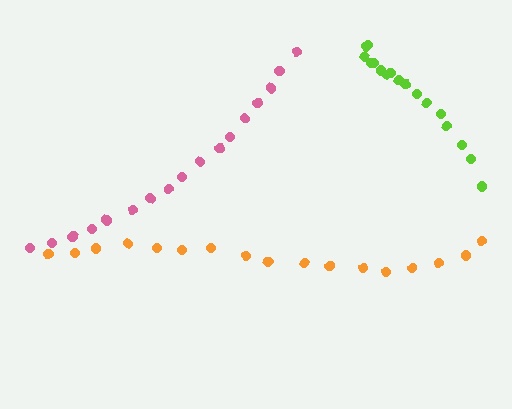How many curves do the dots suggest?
There are 3 distinct paths.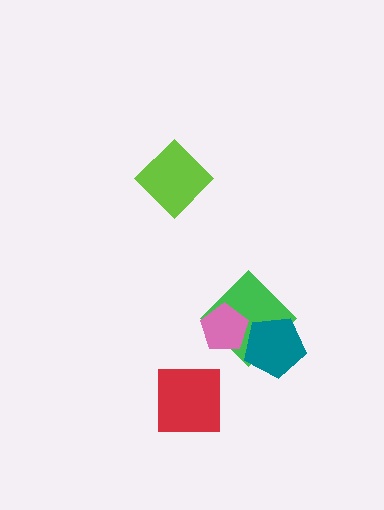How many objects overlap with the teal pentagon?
1 object overlaps with the teal pentagon.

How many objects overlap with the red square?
0 objects overlap with the red square.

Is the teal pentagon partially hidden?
No, no other shape covers it.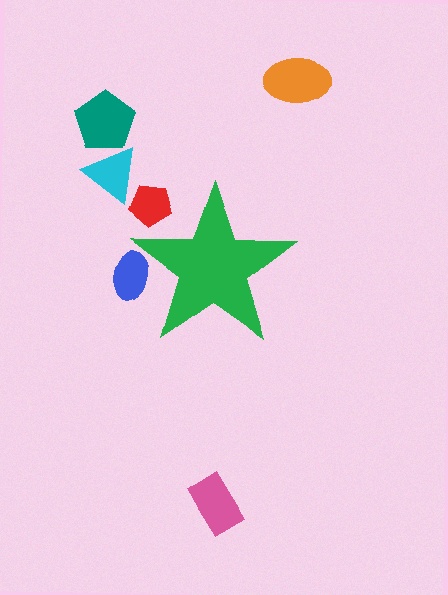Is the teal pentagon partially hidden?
No, the teal pentagon is fully visible.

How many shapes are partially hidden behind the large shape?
2 shapes are partially hidden.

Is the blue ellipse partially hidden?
Yes, the blue ellipse is partially hidden behind the green star.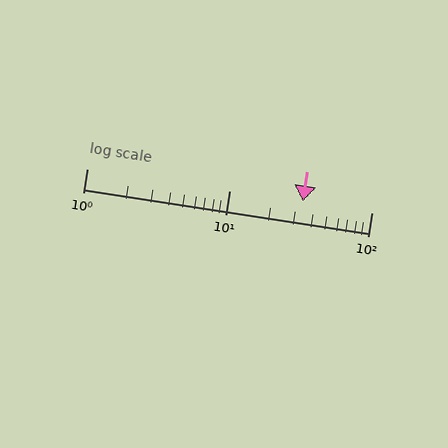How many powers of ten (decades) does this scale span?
The scale spans 2 decades, from 1 to 100.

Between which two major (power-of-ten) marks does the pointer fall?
The pointer is between 10 and 100.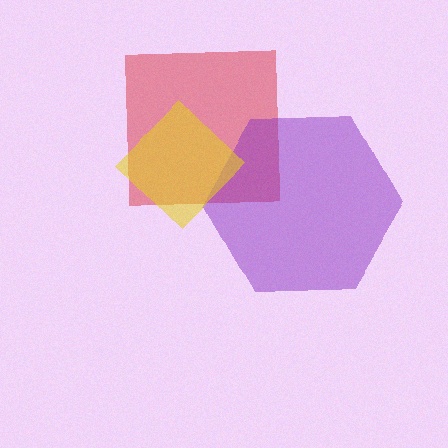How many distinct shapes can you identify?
There are 3 distinct shapes: a red square, a purple hexagon, a yellow diamond.